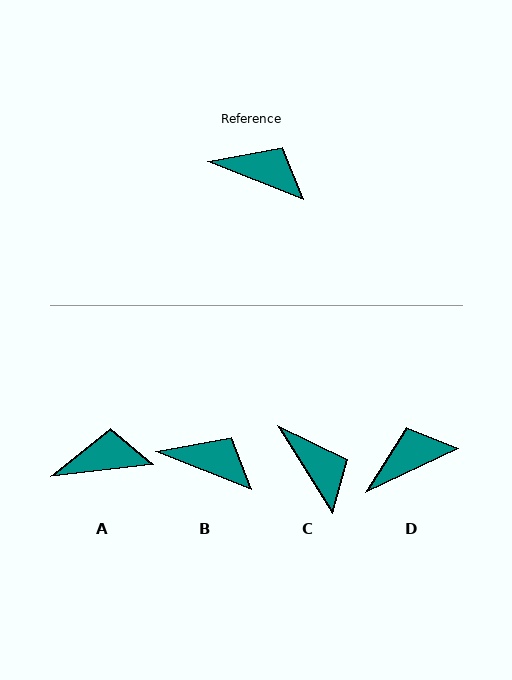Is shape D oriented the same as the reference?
No, it is off by about 47 degrees.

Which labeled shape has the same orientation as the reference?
B.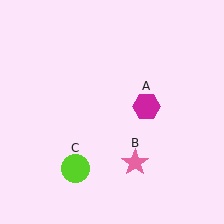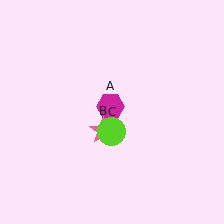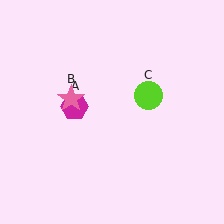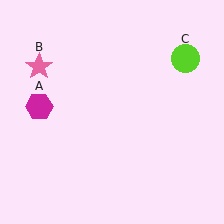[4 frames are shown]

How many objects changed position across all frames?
3 objects changed position: magenta hexagon (object A), pink star (object B), lime circle (object C).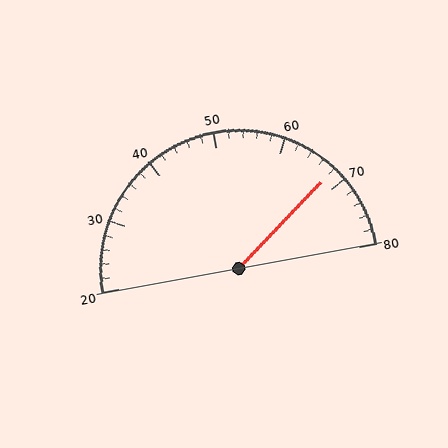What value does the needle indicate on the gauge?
The needle indicates approximately 68.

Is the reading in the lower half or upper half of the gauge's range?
The reading is in the upper half of the range (20 to 80).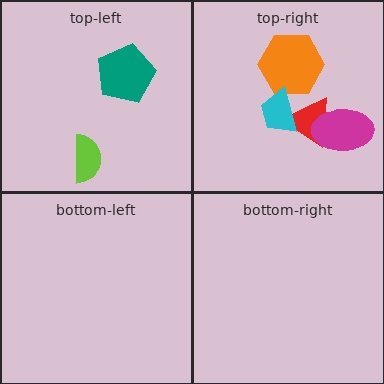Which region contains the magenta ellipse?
The top-right region.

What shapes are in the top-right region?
The orange hexagon, the red triangle, the magenta ellipse, the cyan trapezoid.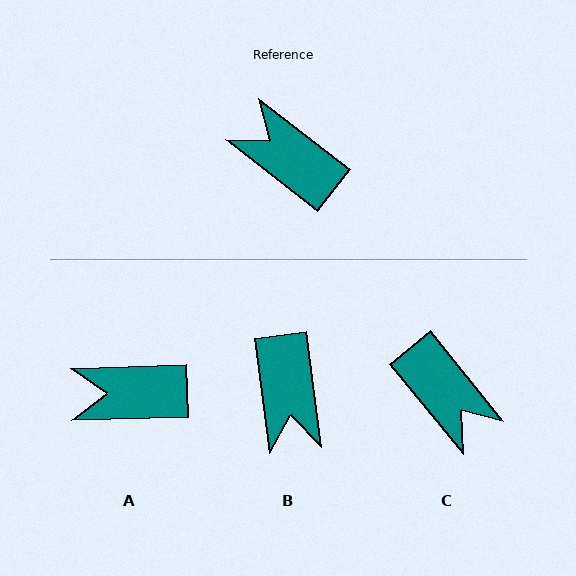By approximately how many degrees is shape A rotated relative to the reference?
Approximately 40 degrees counter-clockwise.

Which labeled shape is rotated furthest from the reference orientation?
C, about 167 degrees away.